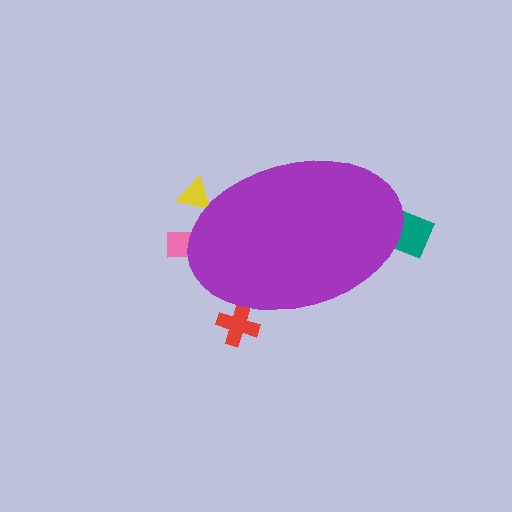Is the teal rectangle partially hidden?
Yes, the teal rectangle is partially hidden behind the purple ellipse.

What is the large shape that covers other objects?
A purple ellipse.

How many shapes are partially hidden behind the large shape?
4 shapes are partially hidden.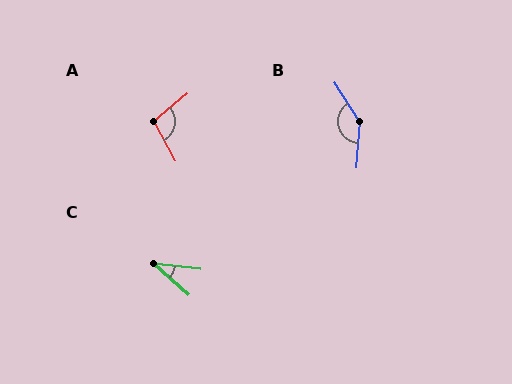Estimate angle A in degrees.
Approximately 101 degrees.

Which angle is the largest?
B, at approximately 143 degrees.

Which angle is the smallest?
C, at approximately 36 degrees.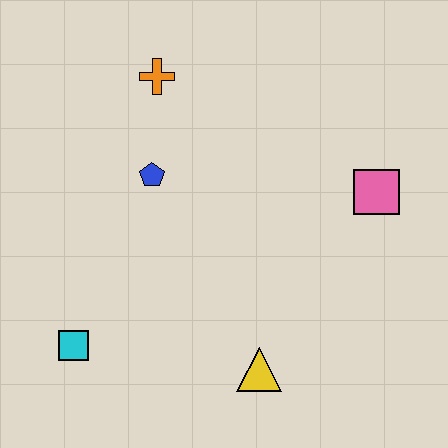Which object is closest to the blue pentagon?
The orange cross is closest to the blue pentagon.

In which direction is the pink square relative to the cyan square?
The pink square is to the right of the cyan square.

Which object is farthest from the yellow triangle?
The orange cross is farthest from the yellow triangle.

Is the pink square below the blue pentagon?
Yes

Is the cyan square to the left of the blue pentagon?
Yes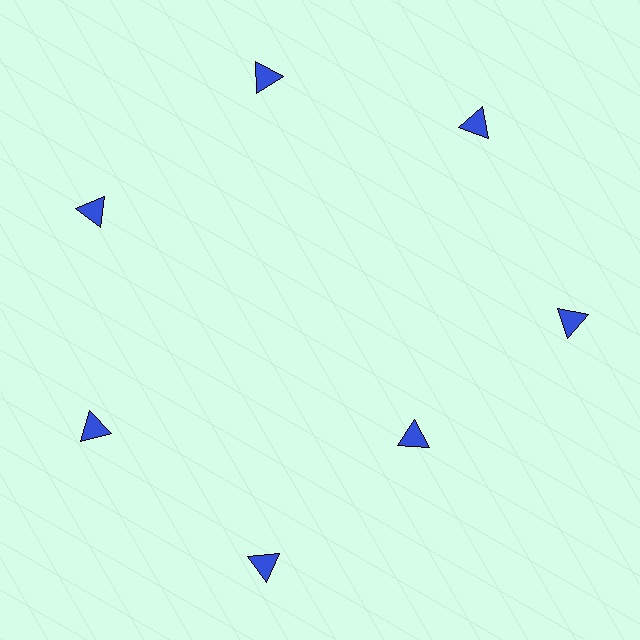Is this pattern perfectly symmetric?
No. The 7 blue triangles are arranged in a ring, but one element near the 5 o'clock position is pulled inward toward the center, breaking the 7-fold rotational symmetry.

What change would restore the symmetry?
The symmetry would be restored by moving it outward, back onto the ring so that all 7 triangles sit at equal angles and equal distance from the center.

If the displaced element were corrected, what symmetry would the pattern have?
It would have 7-fold rotational symmetry — the pattern would map onto itself every 51 degrees.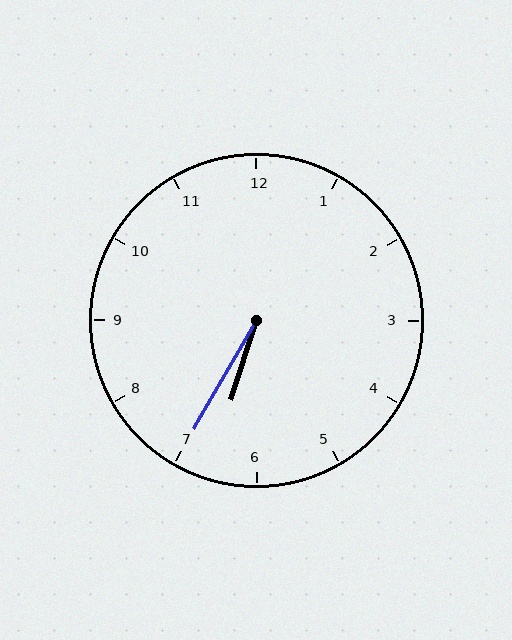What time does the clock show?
6:35.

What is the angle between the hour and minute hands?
Approximately 12 degrees.